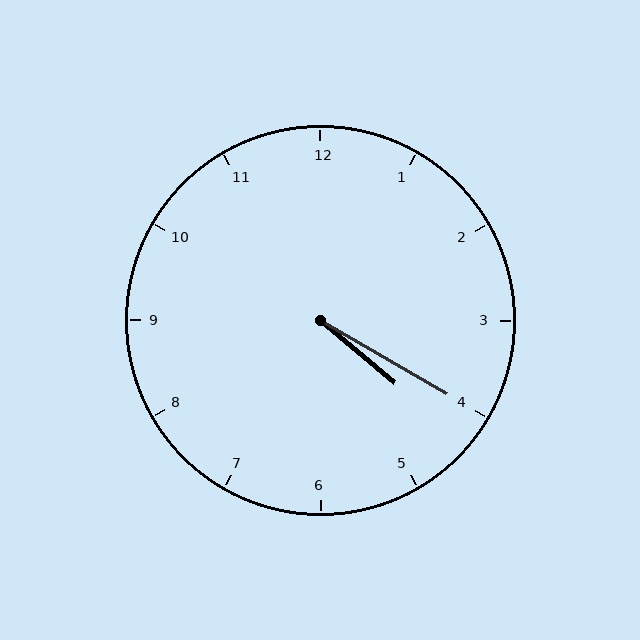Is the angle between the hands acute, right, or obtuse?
It is acute.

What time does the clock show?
4:20.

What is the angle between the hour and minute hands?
Approximately 10 degrees.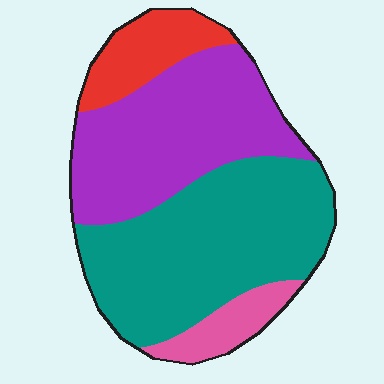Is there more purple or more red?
Purple.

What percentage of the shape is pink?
Pink covers around 10% of the shape.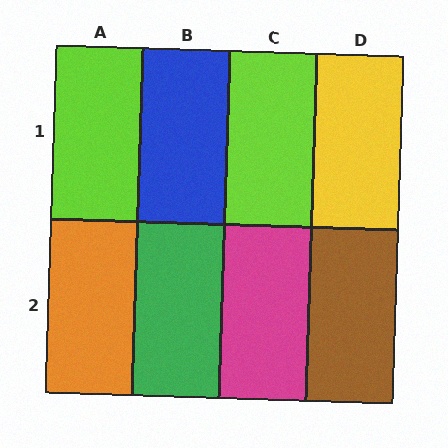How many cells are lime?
2 cells are lime.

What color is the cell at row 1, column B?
Blue.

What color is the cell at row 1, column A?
Lime.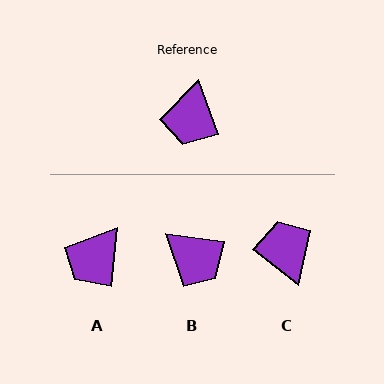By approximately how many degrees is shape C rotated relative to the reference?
Approximately 148 degrees clockwise.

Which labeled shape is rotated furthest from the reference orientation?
C, about 148 degrees away.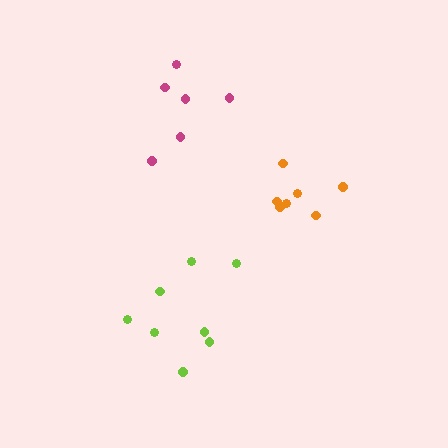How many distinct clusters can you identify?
There are 3 distinct clusters.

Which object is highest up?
The magenta cluster is topmost.